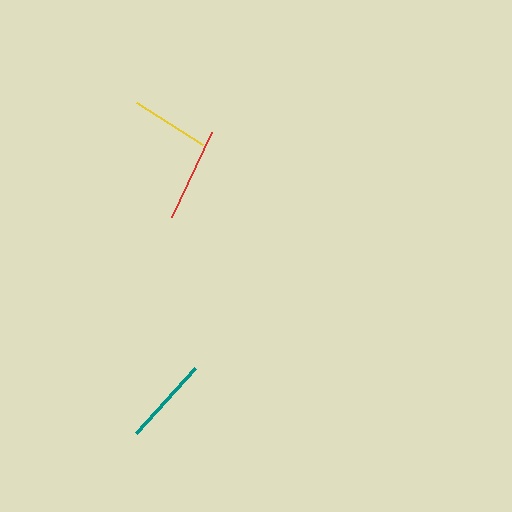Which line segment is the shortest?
The yellow line is the shortest at approximately 78 pixels.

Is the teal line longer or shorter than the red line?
The red line is longer than the teal line.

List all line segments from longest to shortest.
From longest to shortest: red, teal, yellow.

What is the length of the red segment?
The red segment is approximately 94 pixels long.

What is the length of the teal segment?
The teal segment is approximately 87 pixels long.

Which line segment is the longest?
The red line is the longest at approximately 94 pixels.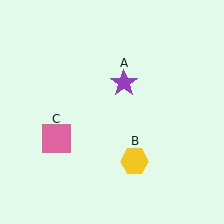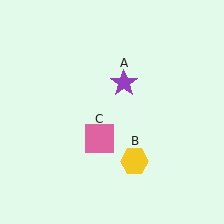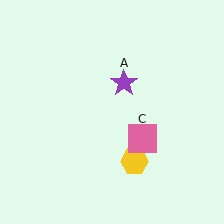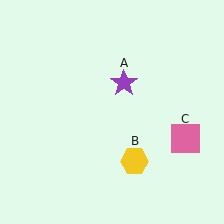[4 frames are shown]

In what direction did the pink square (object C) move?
The pink square (object C) moved right.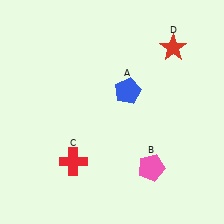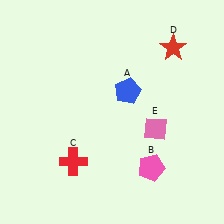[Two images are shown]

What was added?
A pink diamond (E) was added in Image 2.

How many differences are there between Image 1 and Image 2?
There is 1 difference between the two images.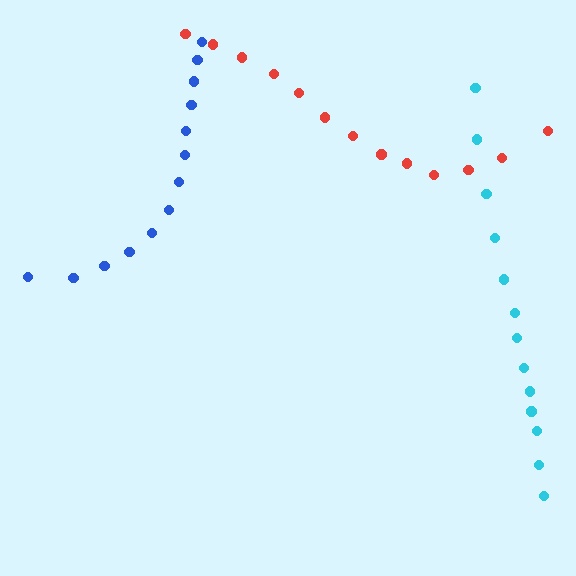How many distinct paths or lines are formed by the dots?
There are 3 distinct paths.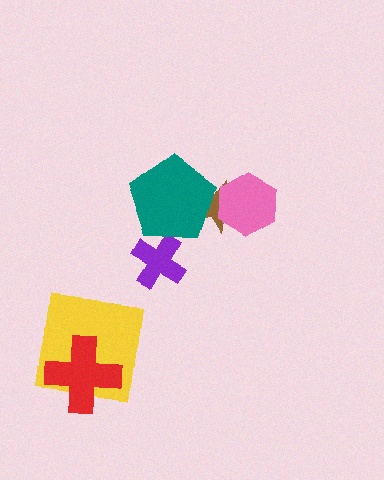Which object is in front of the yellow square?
The red cross is in front of the yellow square.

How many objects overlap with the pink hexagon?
1 object overlaps with the pink hexagon.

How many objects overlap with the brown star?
2 objects overlap with the brown star.